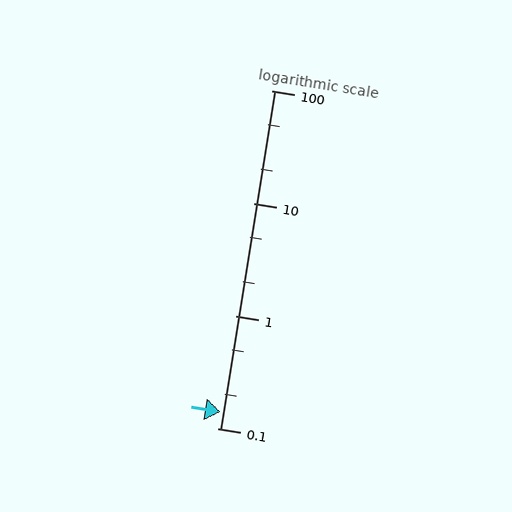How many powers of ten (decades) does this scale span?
The scale spans 3 decades, from 0.1 to 100.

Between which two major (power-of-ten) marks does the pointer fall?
The pointer is between 0.1 and 1.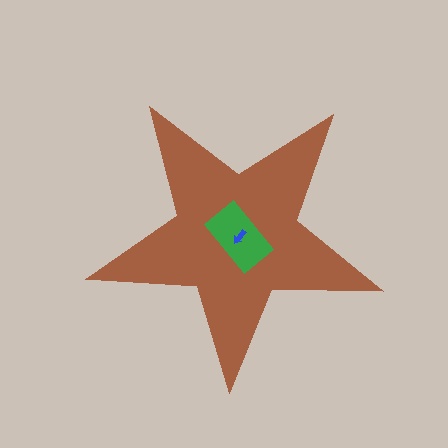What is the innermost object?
The blue arrow.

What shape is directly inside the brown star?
The green rectangle.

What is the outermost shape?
The brown star.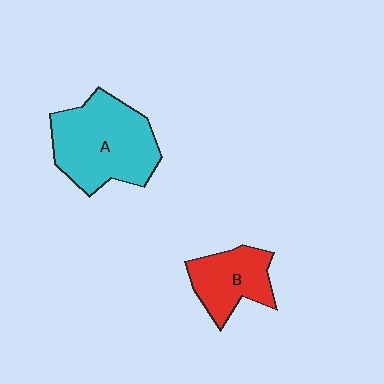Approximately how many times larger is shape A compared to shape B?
Approximately 1.7 times.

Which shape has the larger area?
Shape A (cyan).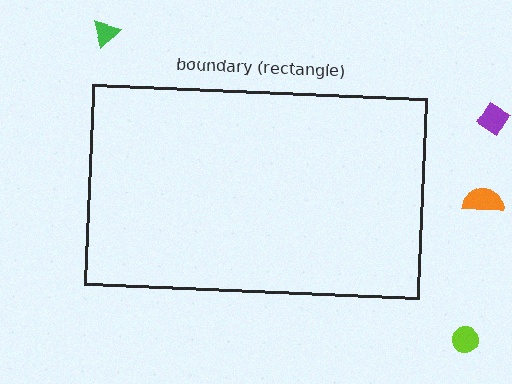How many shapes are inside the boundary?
0 inside, 4 outside.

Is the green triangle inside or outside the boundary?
Outside.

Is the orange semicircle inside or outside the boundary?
Outside.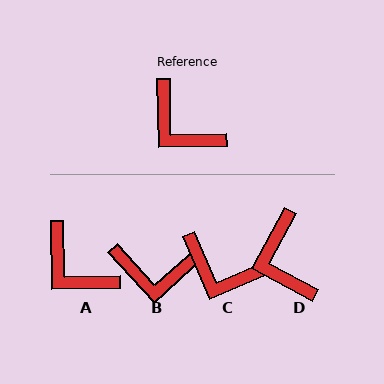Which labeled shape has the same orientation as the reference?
A.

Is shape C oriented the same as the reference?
No, it is off by about 22 degrees.